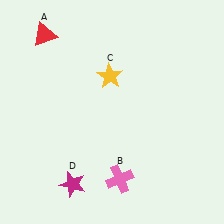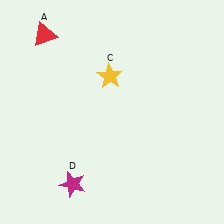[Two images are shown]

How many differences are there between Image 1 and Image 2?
There is 1 difference between the two images.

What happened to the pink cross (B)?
The pink cross (B) was removed in Image 2. It was in the bottom-right area of Image 1.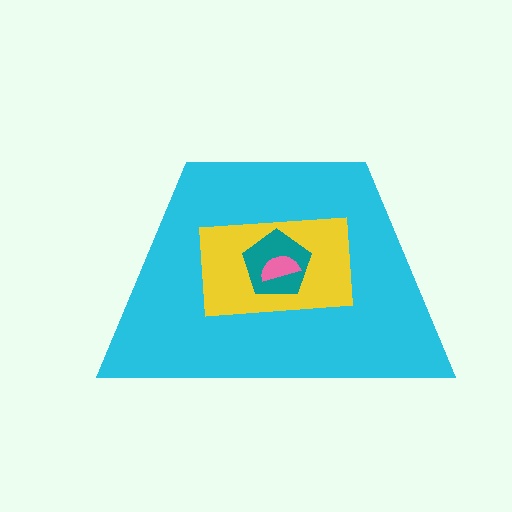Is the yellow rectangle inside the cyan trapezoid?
Yes.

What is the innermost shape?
The pink semicircle.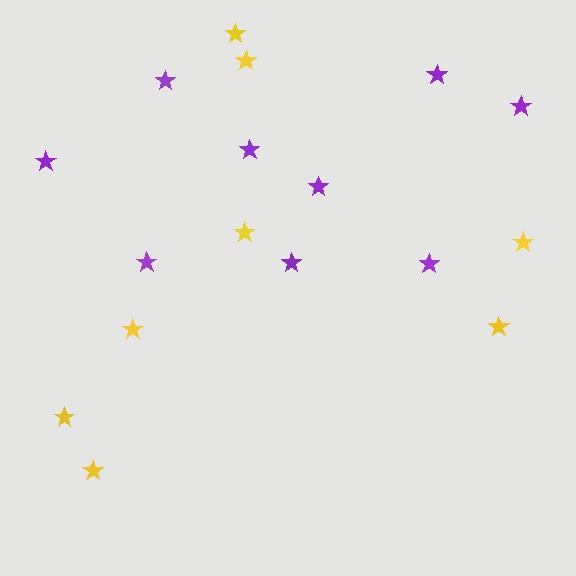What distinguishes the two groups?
There are 2 groups: one group of purple stars (9) and one group of yellow stars (8).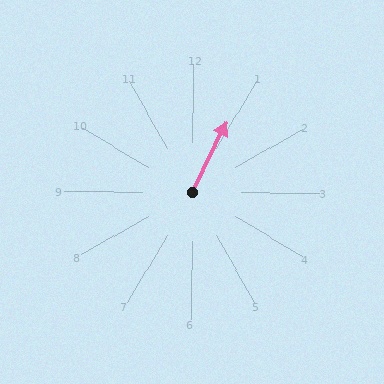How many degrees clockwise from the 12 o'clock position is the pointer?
Approximately 26 degrees.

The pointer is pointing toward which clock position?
Roughly 1 o'clock.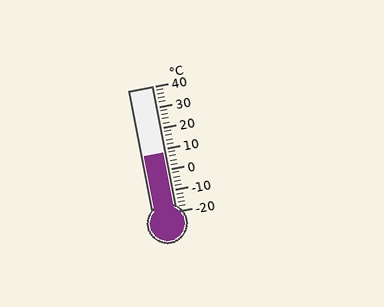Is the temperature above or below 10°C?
The temperature is below 10°C.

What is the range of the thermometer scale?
The thermometer scale ranges from -20°C to 40°C.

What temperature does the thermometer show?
The thermometer shows approximately 8°C.